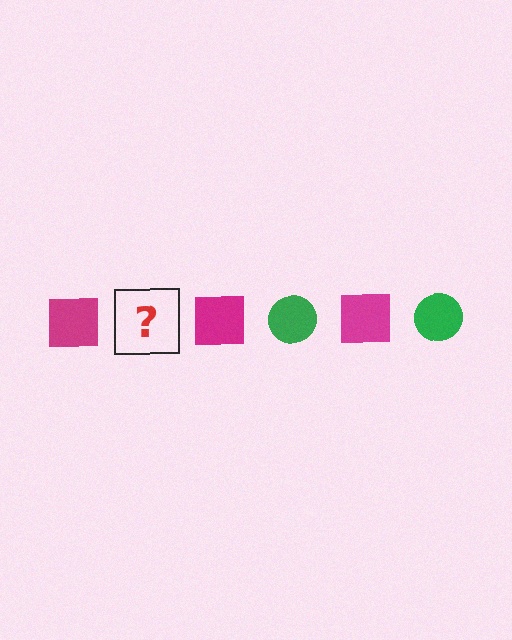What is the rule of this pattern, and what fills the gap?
The rule is that the pattern alternates between magenta square and green circle. The gap should be filled with a green circle.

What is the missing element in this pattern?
The missing element is a green circle.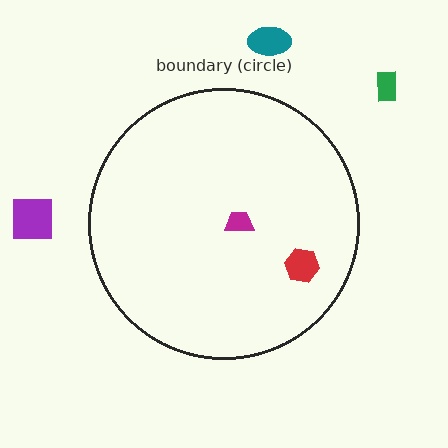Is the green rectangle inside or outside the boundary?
Outside.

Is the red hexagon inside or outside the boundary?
Inside.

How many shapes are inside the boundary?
2 inside, 3 outside.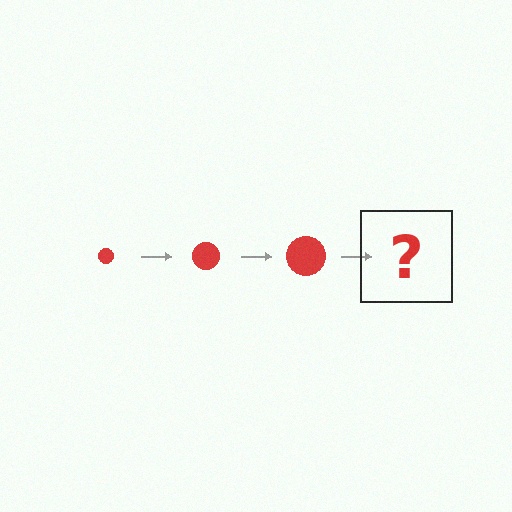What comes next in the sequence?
The next element should be a red circle, larger than the previous one.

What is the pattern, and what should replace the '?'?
The pattern is that the circle gets progressively larger each step. The '?' should be a red circle, larger than the previous one.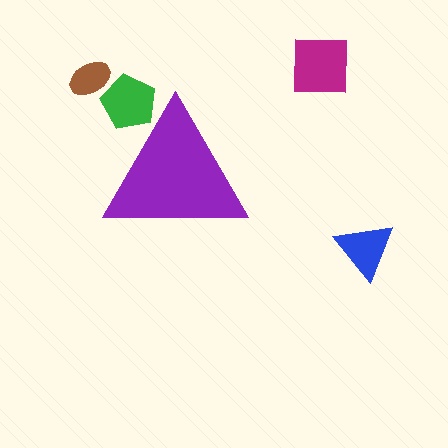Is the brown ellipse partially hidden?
No, the brown ellipse is fully visible.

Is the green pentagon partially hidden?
Yes, the green pentagon is partially hidden behind the purple triangle.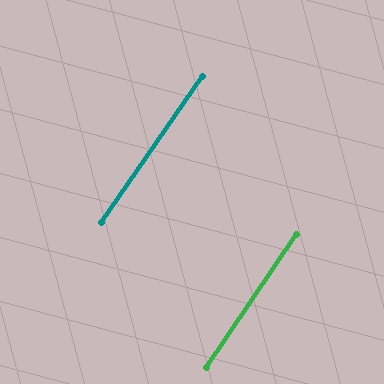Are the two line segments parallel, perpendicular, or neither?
Parallel — their directions differ by only 0.4°.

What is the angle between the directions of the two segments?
Approximately 0 degrees.